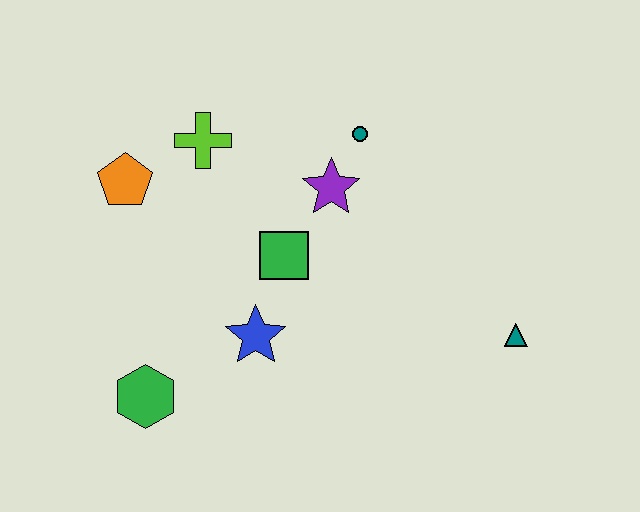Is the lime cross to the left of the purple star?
Yes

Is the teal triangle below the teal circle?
Yes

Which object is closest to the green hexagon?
The blue star is closest to the green hexagon.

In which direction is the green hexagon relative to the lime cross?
The green hexagon is below the lime cross.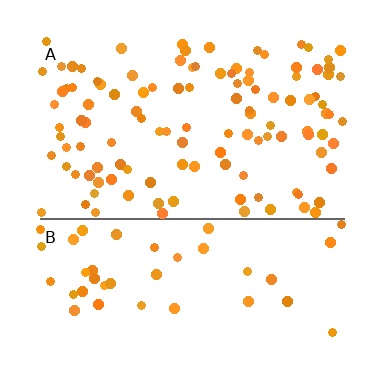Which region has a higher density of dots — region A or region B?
A (the top).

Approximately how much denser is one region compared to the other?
Approximately 2.7× — region A over region B.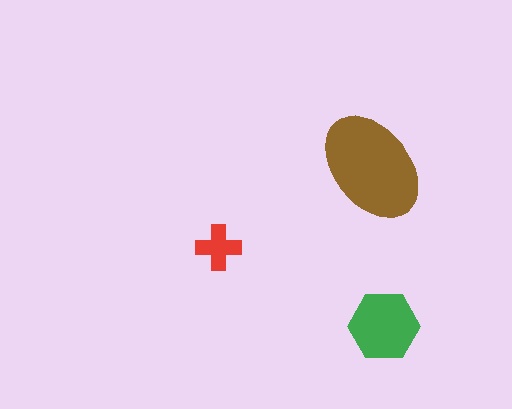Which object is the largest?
The brown ellipse.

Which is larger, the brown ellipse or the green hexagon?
The brown ellipse.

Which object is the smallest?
The red cross.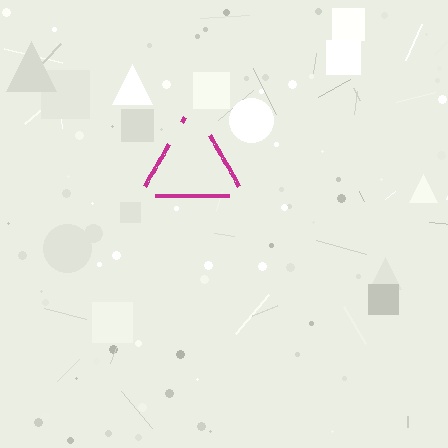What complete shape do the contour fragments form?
The contour fragments form a triangle.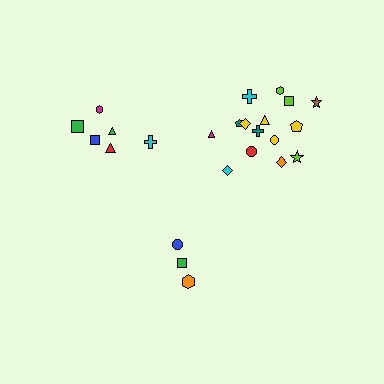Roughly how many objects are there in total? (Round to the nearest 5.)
Roughly 25 objects in total.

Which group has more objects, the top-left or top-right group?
The top-right group.